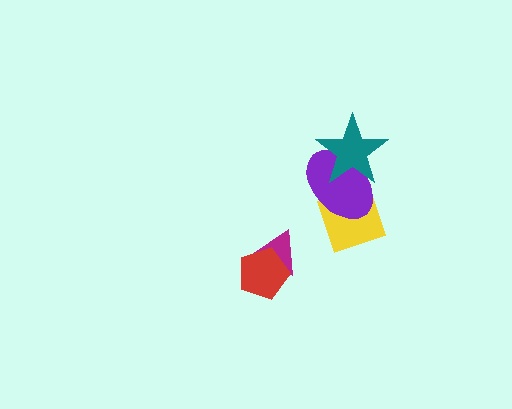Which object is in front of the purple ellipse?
The teal star is in front of the purple ellipse.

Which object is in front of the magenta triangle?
The red pentagon is in front of the magenta triangle.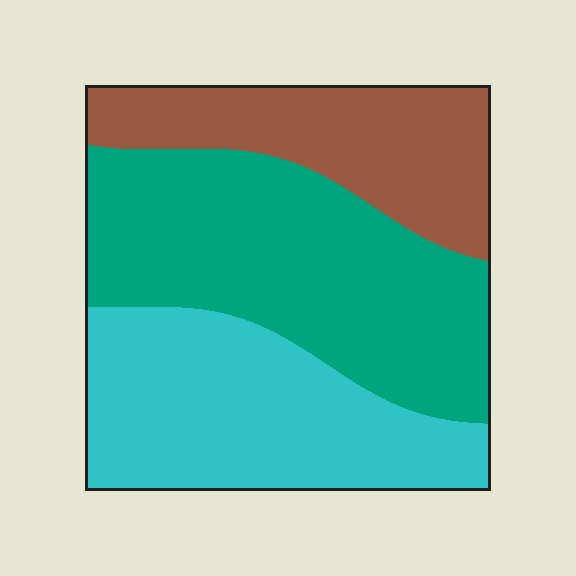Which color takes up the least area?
Brown, at roughly 25%.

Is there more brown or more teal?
Teal.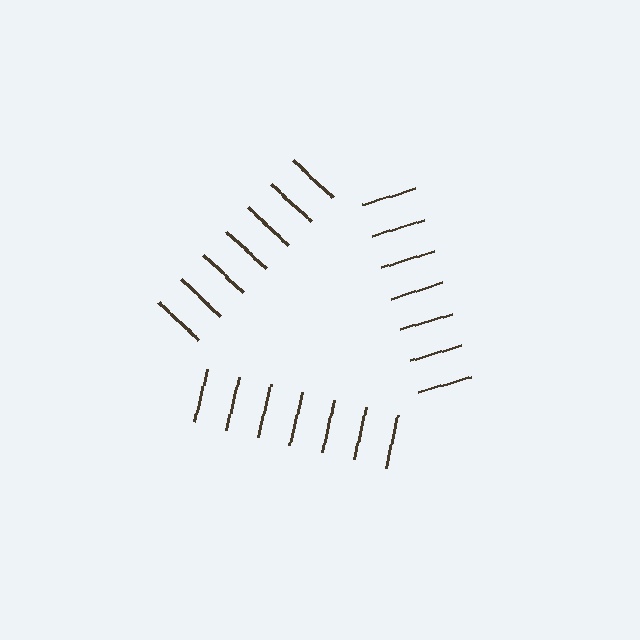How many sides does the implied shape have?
3 sides — the line-ends trace a triangle.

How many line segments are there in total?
21 — 7 along each of the 3 edges.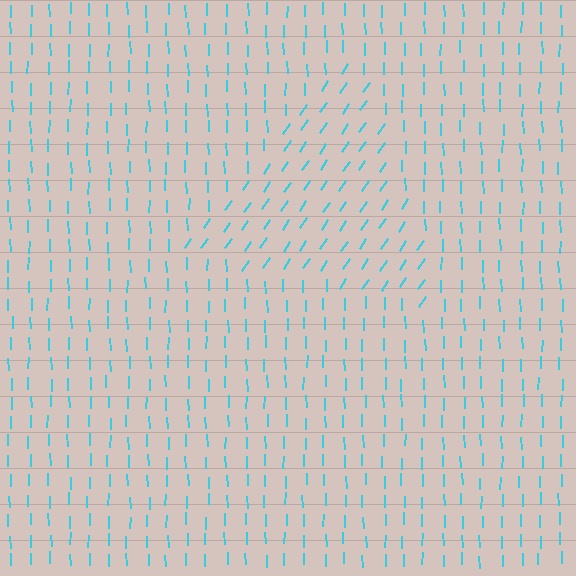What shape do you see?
I see a triangle.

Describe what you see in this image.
The image is filled with small cyan line segments. A triangle region in the image has lines oriented differently from the surrounding lines, creating a visible texture boundary.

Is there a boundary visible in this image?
Yes, there is a texture boundary formed by a change in line orientation.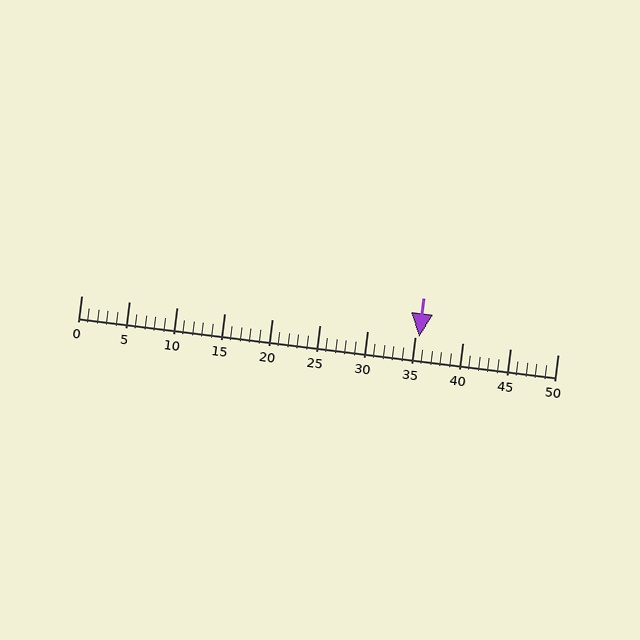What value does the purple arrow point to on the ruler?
The purple arrow points to approximately 36.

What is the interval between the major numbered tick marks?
The major tick marks are spaced 5 units apart.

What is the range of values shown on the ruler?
The ruler shows values from 0 to 50.